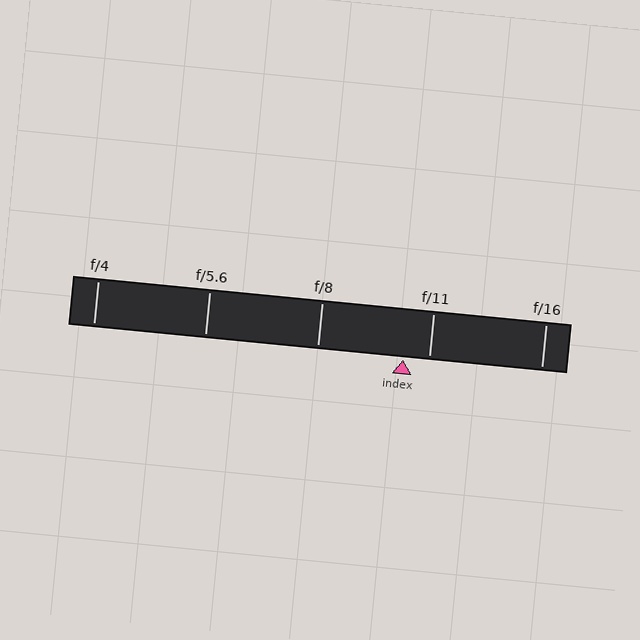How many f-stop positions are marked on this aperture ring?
There are 5 f-stop positions marked.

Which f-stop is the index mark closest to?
The index mark is closest to f/11.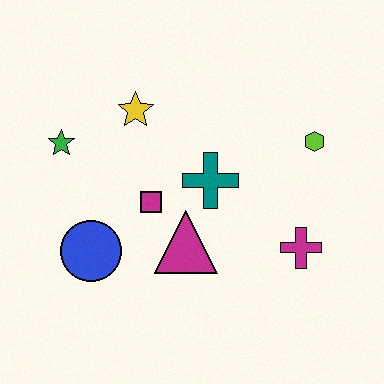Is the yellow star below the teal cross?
No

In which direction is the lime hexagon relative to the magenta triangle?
The lime hexagon is to the right of the magenta triangle.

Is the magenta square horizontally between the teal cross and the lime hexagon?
No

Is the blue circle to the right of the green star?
Yes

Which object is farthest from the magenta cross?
The green star is farthest from the magenta cross.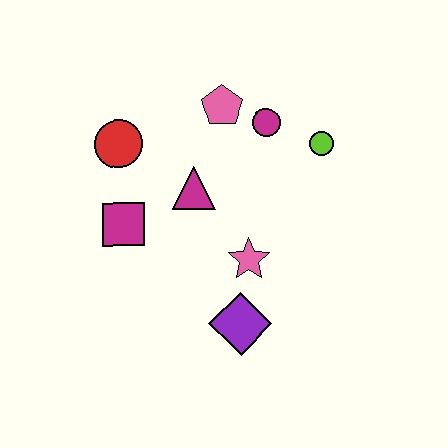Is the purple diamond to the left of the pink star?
Yes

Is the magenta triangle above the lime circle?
No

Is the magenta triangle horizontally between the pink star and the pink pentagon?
No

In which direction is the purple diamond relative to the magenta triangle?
The purple diamond is below the magenta triangle.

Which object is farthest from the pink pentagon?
The purple diamond is farthest from the pink pentagon.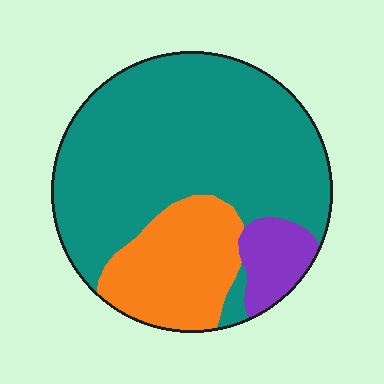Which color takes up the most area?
Teal, at roughly 70%.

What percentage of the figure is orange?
Orange takes up between a sixth and a third of the figure.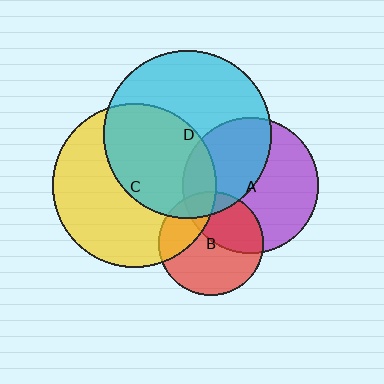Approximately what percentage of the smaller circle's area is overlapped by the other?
Approximately 30%.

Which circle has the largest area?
Circle D (cyan).